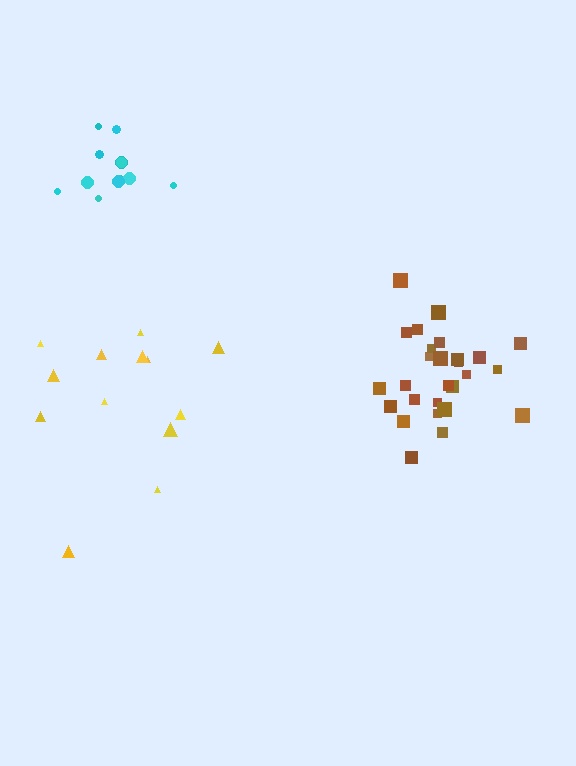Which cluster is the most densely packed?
Brown.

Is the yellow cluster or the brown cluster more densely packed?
Brown.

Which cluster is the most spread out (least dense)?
Yellow.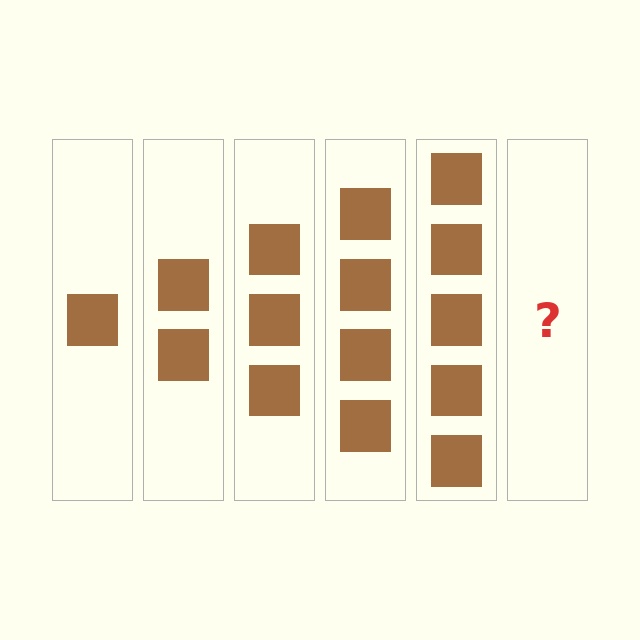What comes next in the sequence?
The next element should be 6 squares.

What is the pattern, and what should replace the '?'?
The pattern is that each step adds one more square. The '?' should be 6 squares.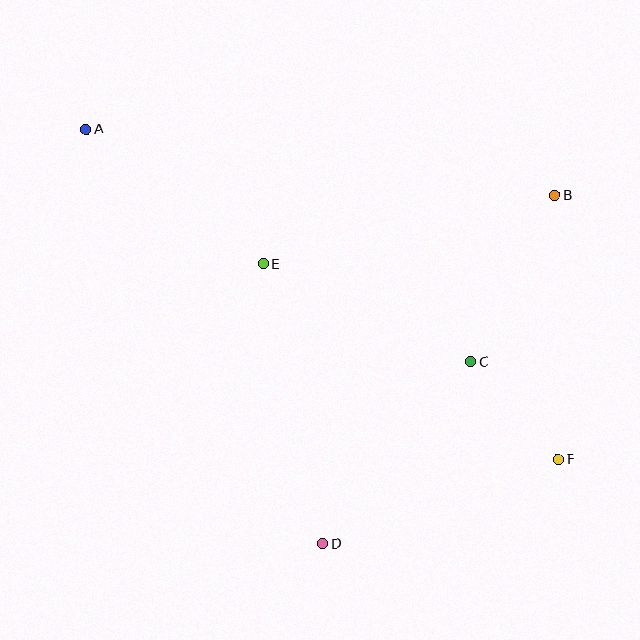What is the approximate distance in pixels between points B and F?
The distance between B and F is approximately 264 pixels.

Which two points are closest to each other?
Points C and F are closest to each other.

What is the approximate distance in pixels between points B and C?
The distance between B and C is approximately 186 pixels.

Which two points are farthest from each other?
Points A and F are farthest from each other.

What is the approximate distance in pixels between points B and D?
The distance between B and D is approximately 419 pixels.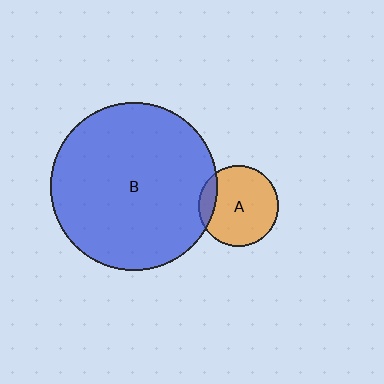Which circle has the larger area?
Circle B (blue).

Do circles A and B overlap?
Yes.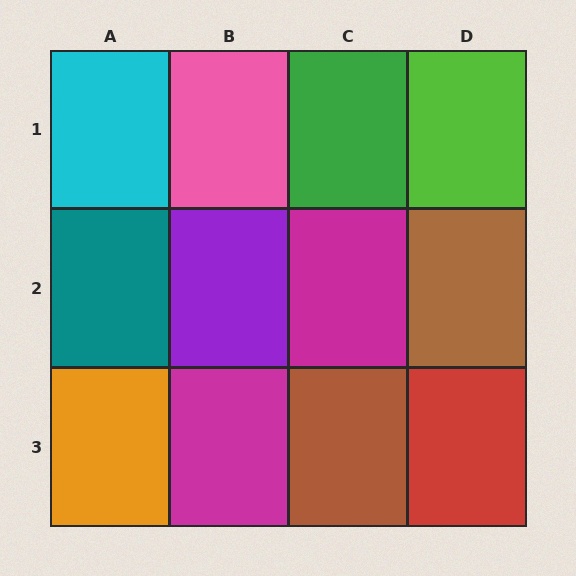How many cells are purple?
1 cell is purple.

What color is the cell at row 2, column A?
Teal.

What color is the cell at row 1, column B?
Pink.